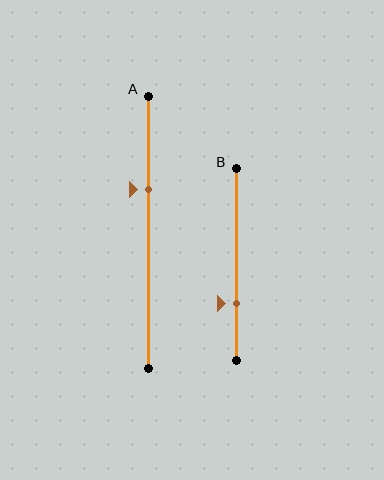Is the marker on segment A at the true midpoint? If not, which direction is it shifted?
No, the marker on segment A is shifted upward by about 16% of the segment length.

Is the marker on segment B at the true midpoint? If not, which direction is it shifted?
No, the marker on segment B is shifted downward by about 20% of the segment length.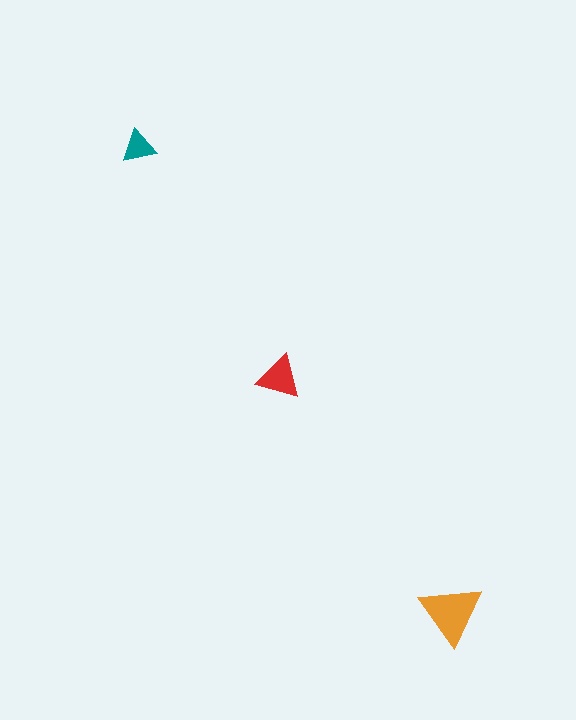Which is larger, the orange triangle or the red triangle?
The orange one.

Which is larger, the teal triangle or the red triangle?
The red one.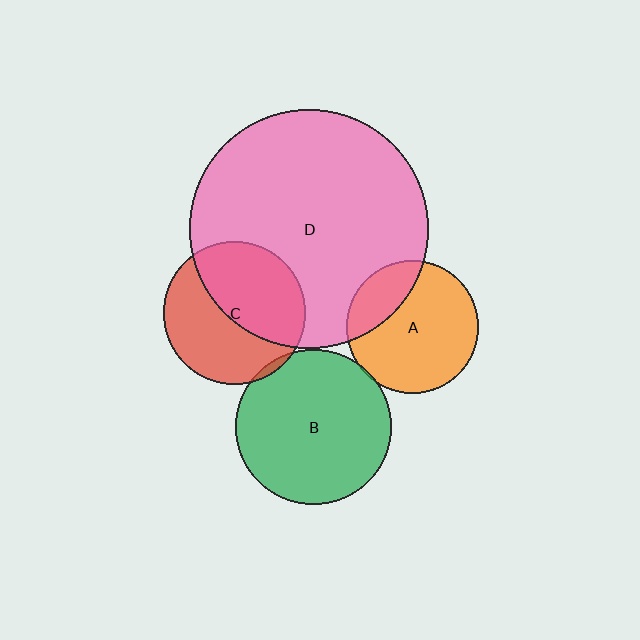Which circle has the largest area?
Circle D (pink).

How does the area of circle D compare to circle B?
Approximately 2.4 times.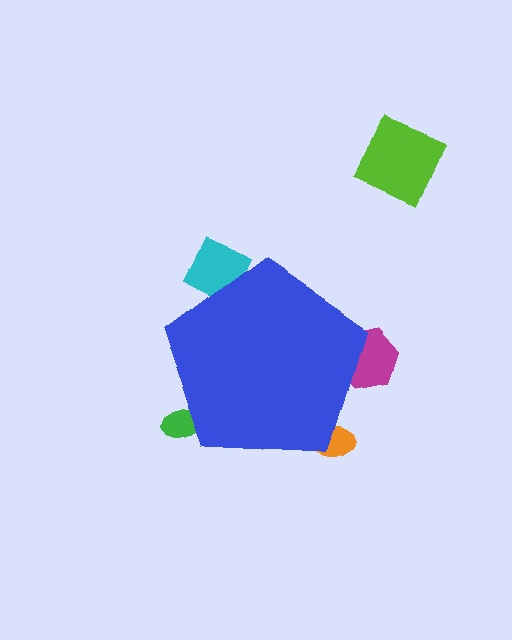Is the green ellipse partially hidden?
Yes, the green ellipse is partially hidden behind the blue pentagon.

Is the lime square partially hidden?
No, the lime square is fully visible.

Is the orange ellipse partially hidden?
Yes, the orange ellipse is partially hidden behind the blue pentagon.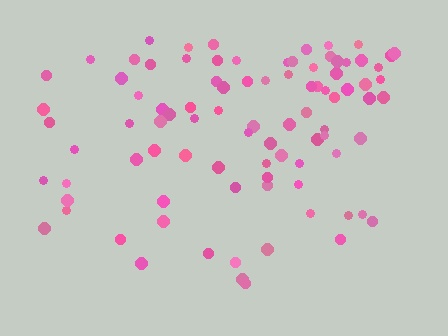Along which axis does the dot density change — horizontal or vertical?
Vertical.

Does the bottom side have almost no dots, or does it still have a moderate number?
Still a moderate number, just noticeably fewer than the top.